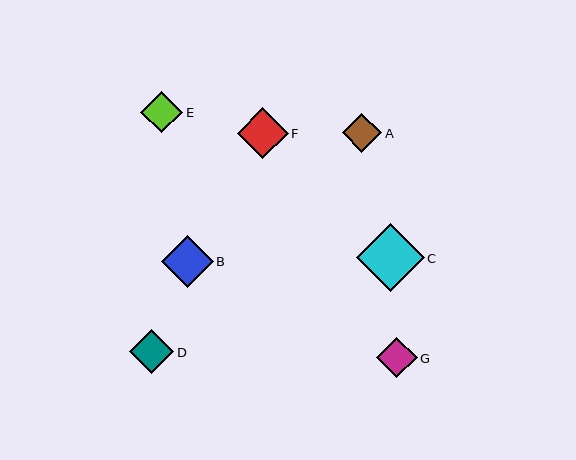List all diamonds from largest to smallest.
From largest to smallest: C, B, F, D, E, G, A.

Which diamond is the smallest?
Diamond A is the smallest with a size of approximately 39 pixels.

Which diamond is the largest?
Diamond C is the largest with a size of approximately 68 pixels.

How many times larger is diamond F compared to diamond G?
Diamond F is approximately 1.3 times the size of diamond G.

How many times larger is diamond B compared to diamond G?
Diamond B is approximately 1.3 times the size of diamond G.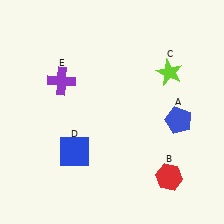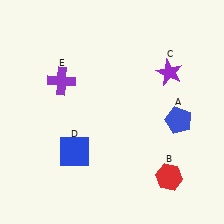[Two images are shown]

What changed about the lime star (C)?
In Image 1, C is lime. In Image 2, it changed to purple.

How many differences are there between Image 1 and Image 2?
There is 1 difference between the two images.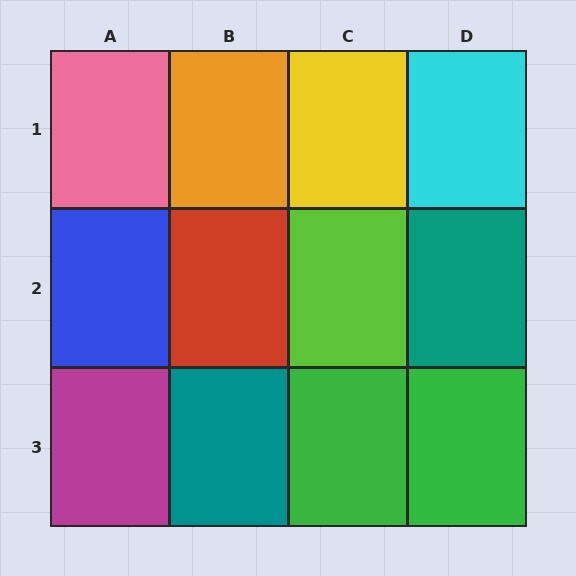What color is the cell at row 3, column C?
Green.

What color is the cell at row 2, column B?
Red.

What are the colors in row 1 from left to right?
Pink, orange, yellow, cyan.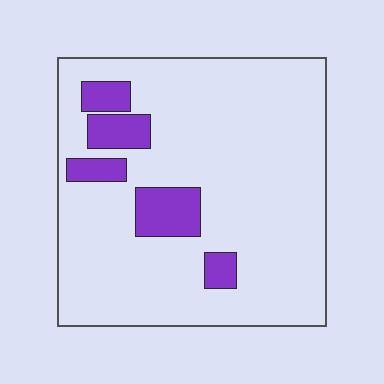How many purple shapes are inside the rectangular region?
5.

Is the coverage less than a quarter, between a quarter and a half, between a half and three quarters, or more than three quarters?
Less than a quarter.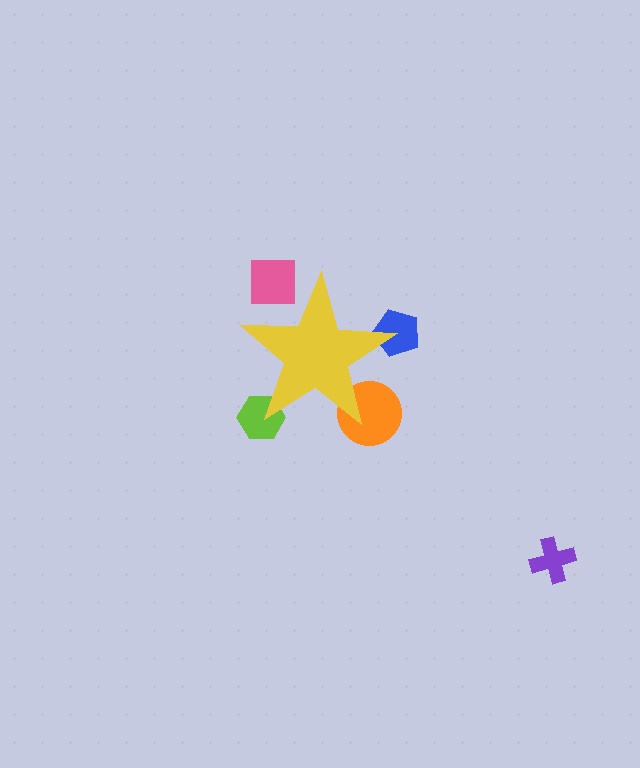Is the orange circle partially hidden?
Yes, the orange circle is partially hidden behind the yellow star.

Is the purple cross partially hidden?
No, the purple cross is fully visible.